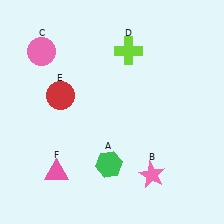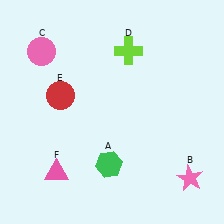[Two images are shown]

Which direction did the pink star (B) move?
The pink star (B) moved right.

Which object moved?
The pink star (B) moved right.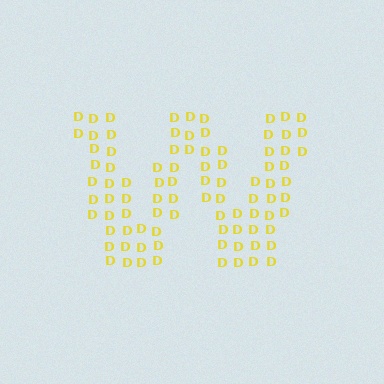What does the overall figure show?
The overall figure shows the letter W.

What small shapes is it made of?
It is made of small letter D's.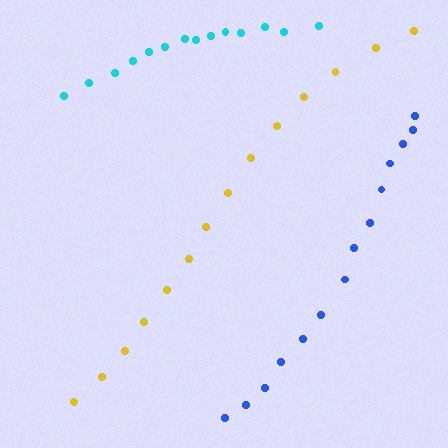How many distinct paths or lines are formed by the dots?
There are 3 distinct paths.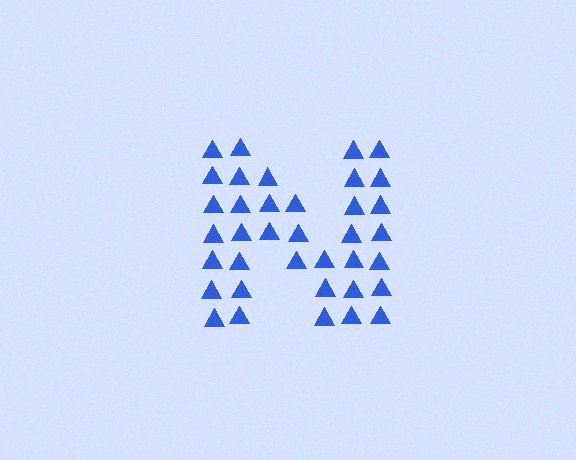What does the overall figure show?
The overall figure shows the letter N.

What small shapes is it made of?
It is made of small triangles.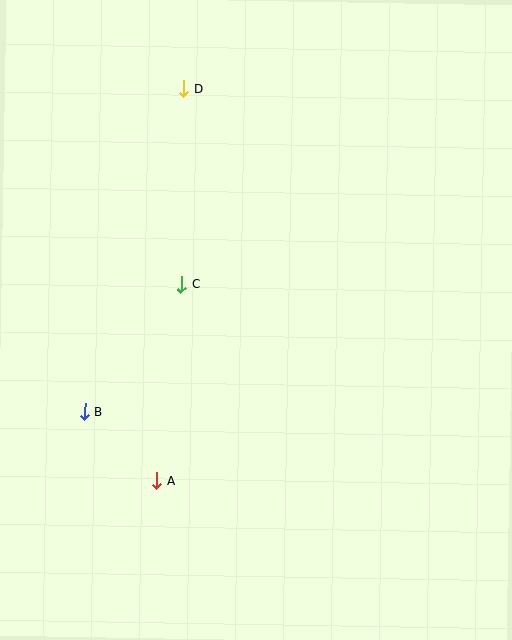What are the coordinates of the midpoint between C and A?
The midpoint between C and A is at (169, 382).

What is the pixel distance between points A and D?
The distance between A and D is 393 pixels.